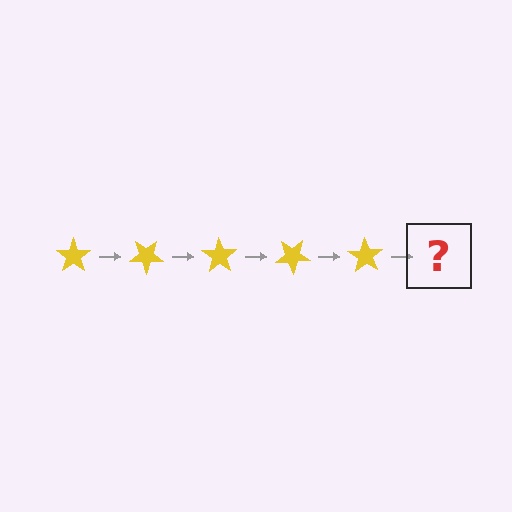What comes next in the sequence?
The next element should be a yellow star rotated 175 degrees.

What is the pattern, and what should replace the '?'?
The pattern is that the star rotates 35 degrees each step. The '?' should be a yellow star rotated 175 degrees.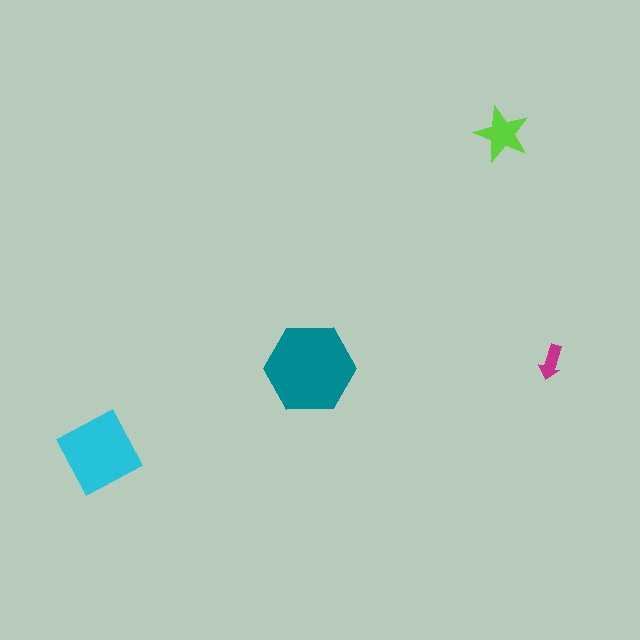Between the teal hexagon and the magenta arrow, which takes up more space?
The teal hexagon.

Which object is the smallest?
The magenta arrow.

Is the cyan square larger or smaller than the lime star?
Larger.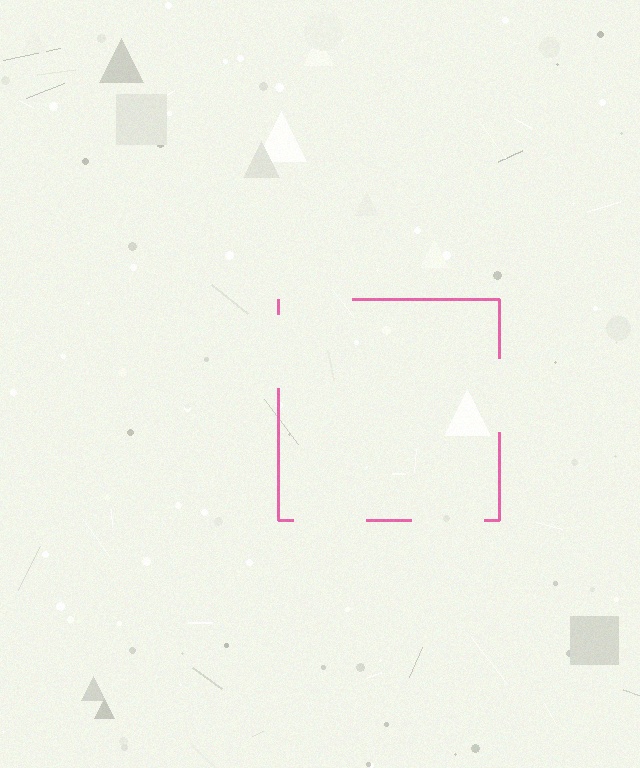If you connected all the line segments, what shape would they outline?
They would outline a square.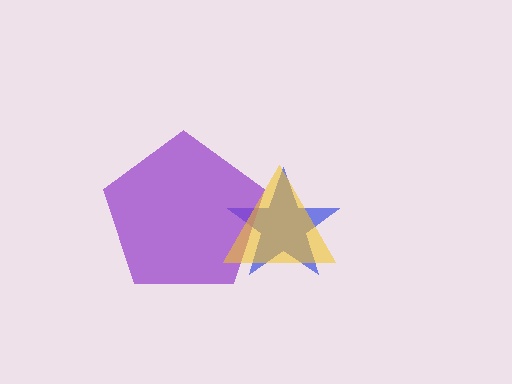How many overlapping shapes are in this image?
There are 3 overlapping shapes in the image.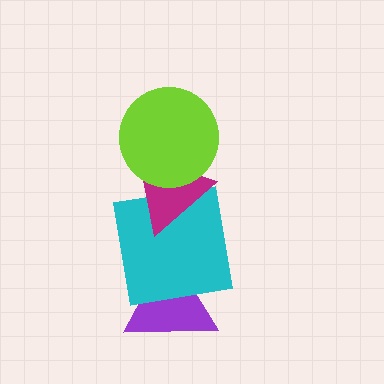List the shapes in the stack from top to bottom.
From top to bottom: the lime circle, the magenta triangle, the cyan square, the purple triangle.